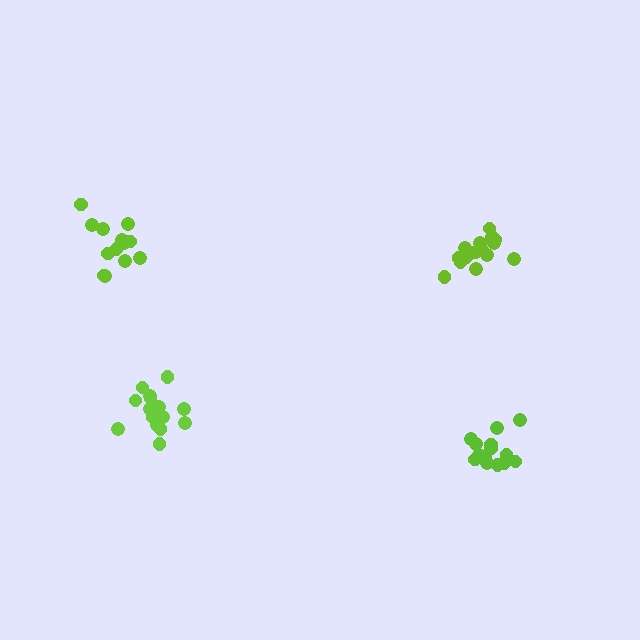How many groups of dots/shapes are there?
There are 4 groups.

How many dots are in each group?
Group 1: 14 dots, Group 2: 16 dots, Group 3: 16 dots, Group 4: 13 dots (59 total).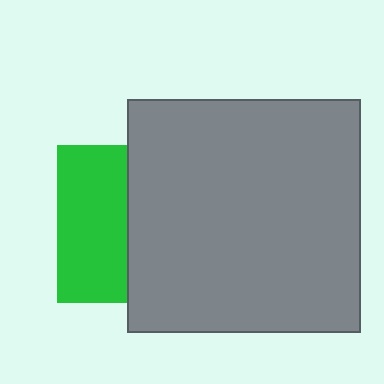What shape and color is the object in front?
The object in front is a gray square.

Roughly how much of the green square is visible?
A small part of it is visible (roughly 45%).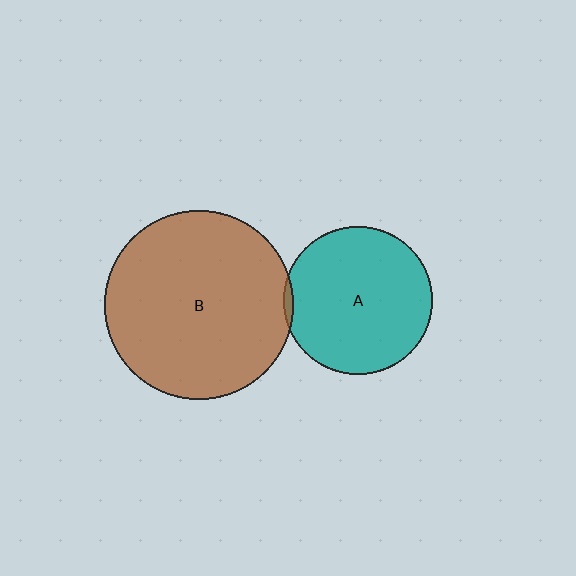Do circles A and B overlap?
Yes.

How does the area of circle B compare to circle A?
Approximately 1.6 times.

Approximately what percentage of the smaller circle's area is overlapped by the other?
Approximately 5%.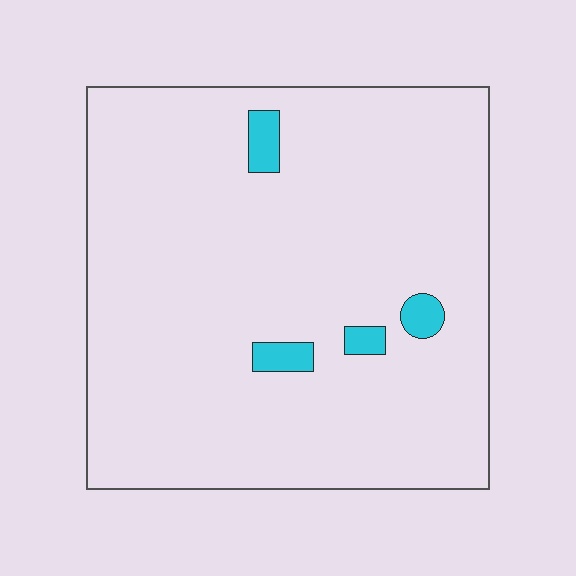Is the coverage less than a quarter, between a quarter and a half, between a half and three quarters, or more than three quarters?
Less than a quarter.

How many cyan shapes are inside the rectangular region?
4.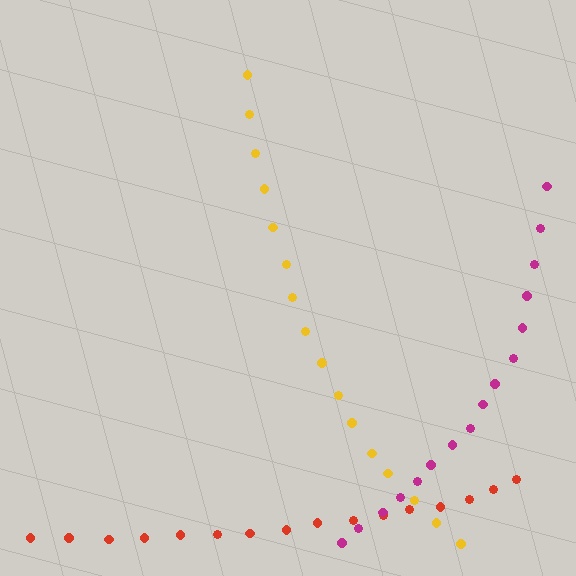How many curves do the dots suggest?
There are 3 distinct paths.